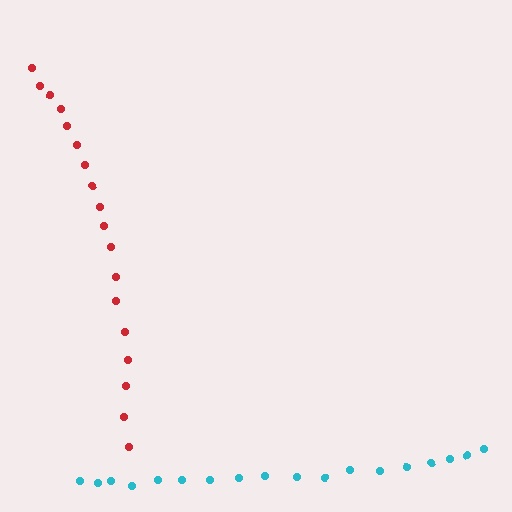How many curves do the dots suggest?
There are 2 distinct paths.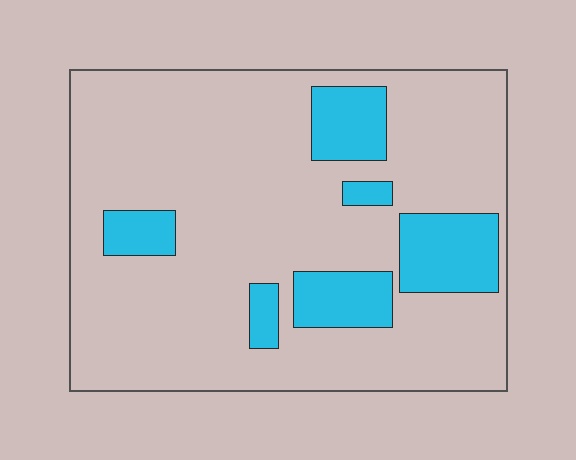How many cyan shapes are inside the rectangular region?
6.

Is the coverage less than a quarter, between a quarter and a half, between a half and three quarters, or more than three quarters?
Less than a quarter.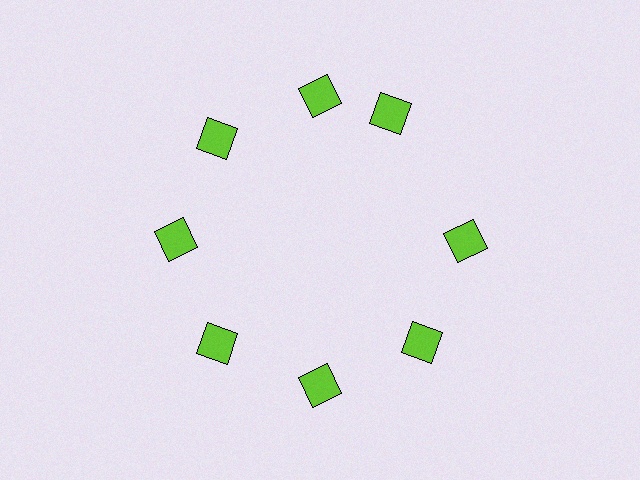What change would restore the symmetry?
The symmetry would be restored by rotating it back into even spacing with its neighbors so that all 8 squares sit at equal angles and equal distance from the center.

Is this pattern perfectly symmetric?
No. The 8 lime squares are arranged in a ring, but one element near the 2 o'clock position is rotated out of alignment along the ring, breaking the 8-fold rotational symmetry.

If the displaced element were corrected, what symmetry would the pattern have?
It would have 8-fold rotational symmetry — the pattern would map onto itself every 45 degrees.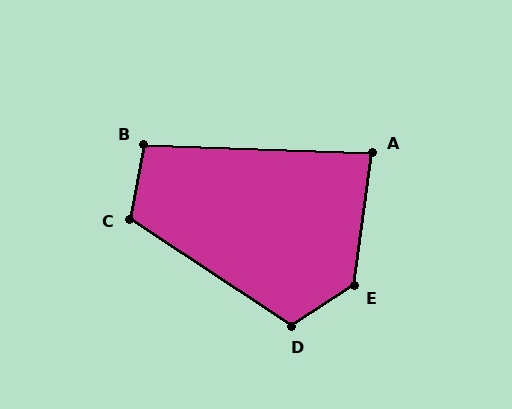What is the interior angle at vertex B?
Approximately 99 degrees (obtuse).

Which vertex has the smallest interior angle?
A, at approximately 84 degrees.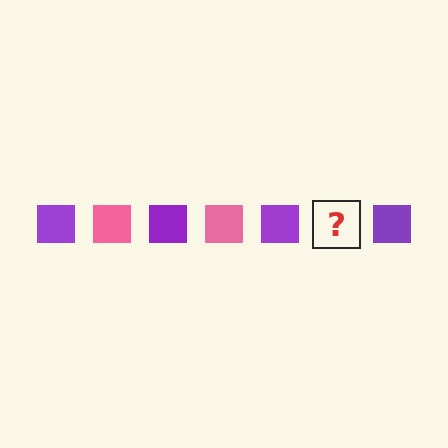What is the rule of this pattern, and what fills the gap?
The rule is that the pattern cycles through purple, pink squares. The gap should be filled with a pink square.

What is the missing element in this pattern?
The missing element is a pink square.